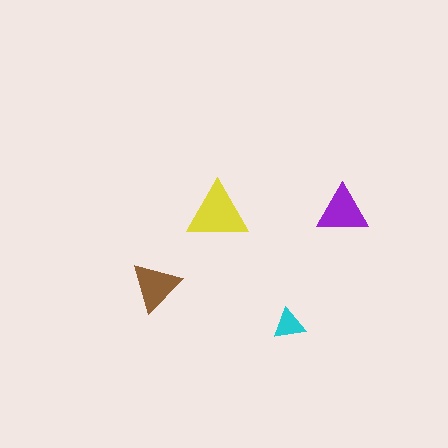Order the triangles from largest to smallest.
the yellow one, the purple one, the brown one, the cyan one.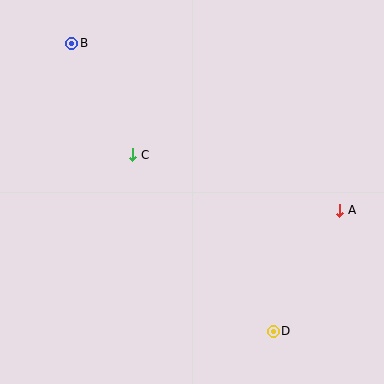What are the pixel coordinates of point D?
Point D is at (273, 331).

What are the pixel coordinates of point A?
Point A is at (340, 210).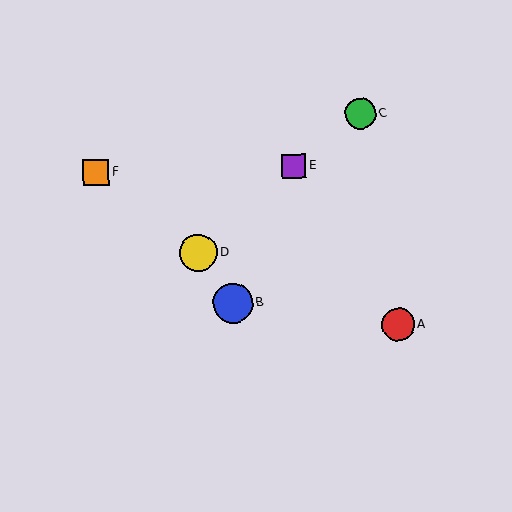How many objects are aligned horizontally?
2 objects (E, F) are aligned horizontally.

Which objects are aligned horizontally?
Objects E, F are aligned horizontally.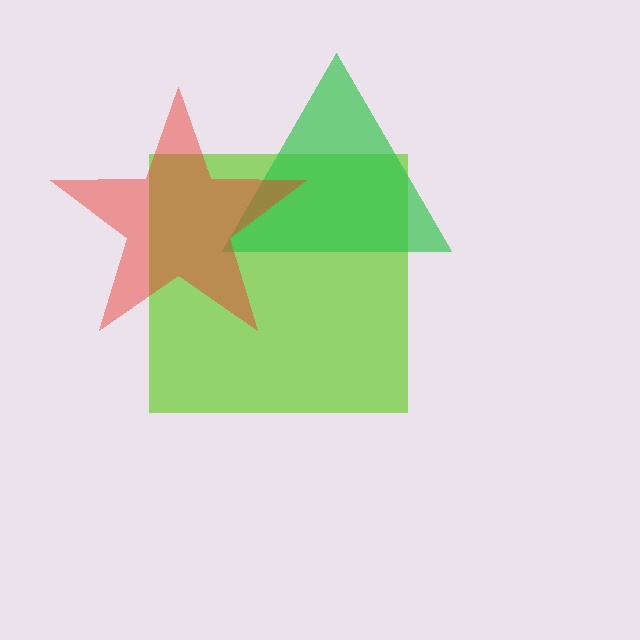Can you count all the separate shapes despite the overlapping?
Yes, there are 3 separate shapes.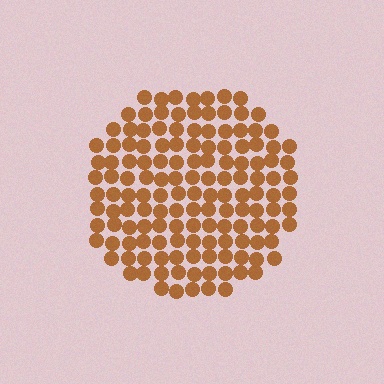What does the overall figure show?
The overall figure shows a circle.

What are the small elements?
The small elements are circles.